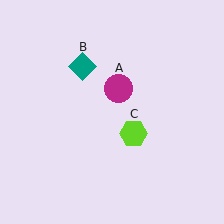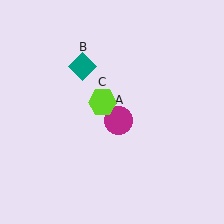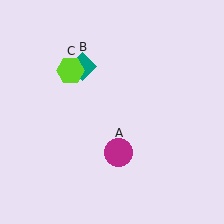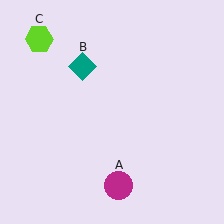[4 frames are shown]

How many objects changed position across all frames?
2 objects changed position: magenta circle (object A), lime hexagon (object C).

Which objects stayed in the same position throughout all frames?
Teal diamond (object B) remained stationary.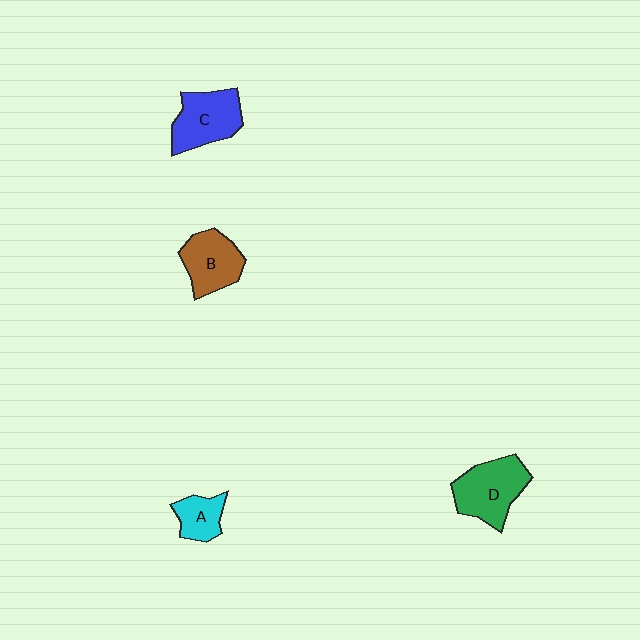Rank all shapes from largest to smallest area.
From largest to smallest: D (green), C (blue), B (brown), A (cyan).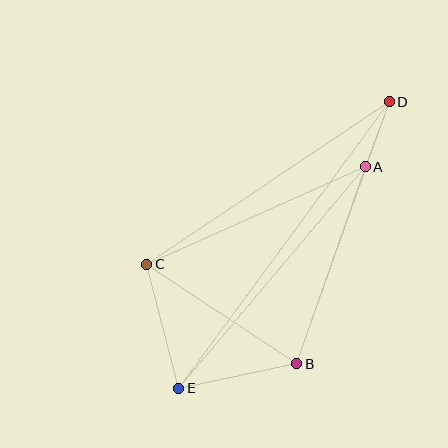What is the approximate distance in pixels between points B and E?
The distance between B and E is approximately 121 pixels.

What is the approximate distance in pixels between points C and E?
The distance between C and E is approximately 128 pixels.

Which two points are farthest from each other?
Points D and E are farthest from each other.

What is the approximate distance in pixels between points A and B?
The distance between A and B is approximately 208 pixels.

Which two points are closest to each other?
Points A and D are closest to each other.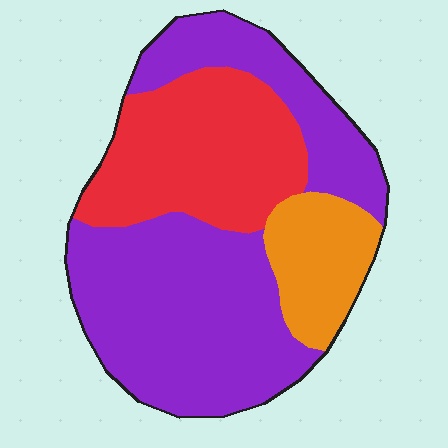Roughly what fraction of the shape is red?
Red takes up about one third (1/3) of the shape.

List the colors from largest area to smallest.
From largest to smallest: purple, red, orange.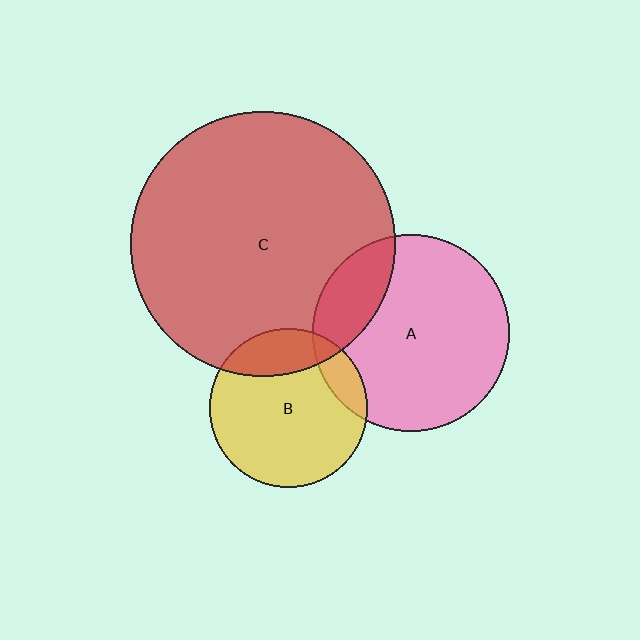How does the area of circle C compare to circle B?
Approximately 2.8 times.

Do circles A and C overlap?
Yes.